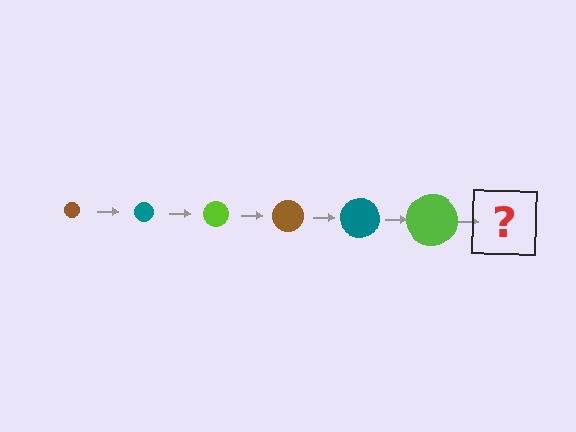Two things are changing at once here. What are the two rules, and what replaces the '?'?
The two rules are that the circle grows larger each step and the color cycles through brown, teal, and lime. The '?' should be a brown circle, larger than the previous one.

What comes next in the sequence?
The next element should be a brown circle, larger than the previous one.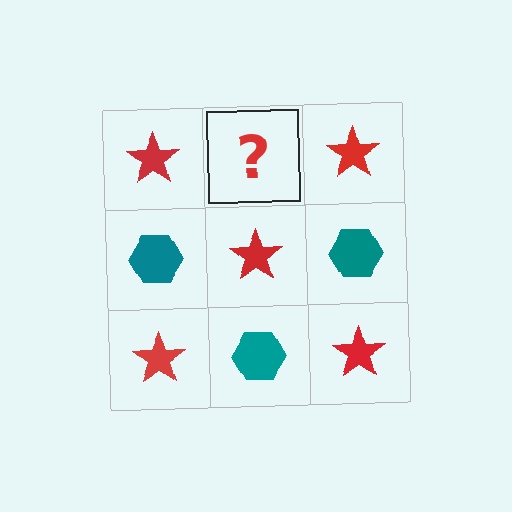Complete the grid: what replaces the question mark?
The question mark should be replaced with a teal hexagon.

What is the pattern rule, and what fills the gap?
The rule is that it alternates red star and teal hexagon in a checkerboard pattern. The gap should be filled with a teal hexagon.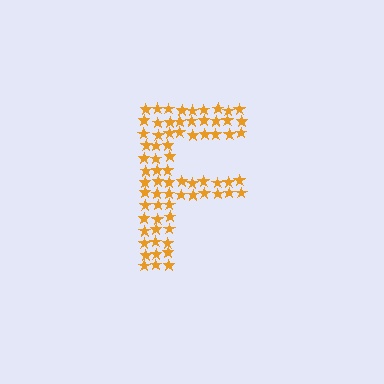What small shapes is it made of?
It is made of small stars.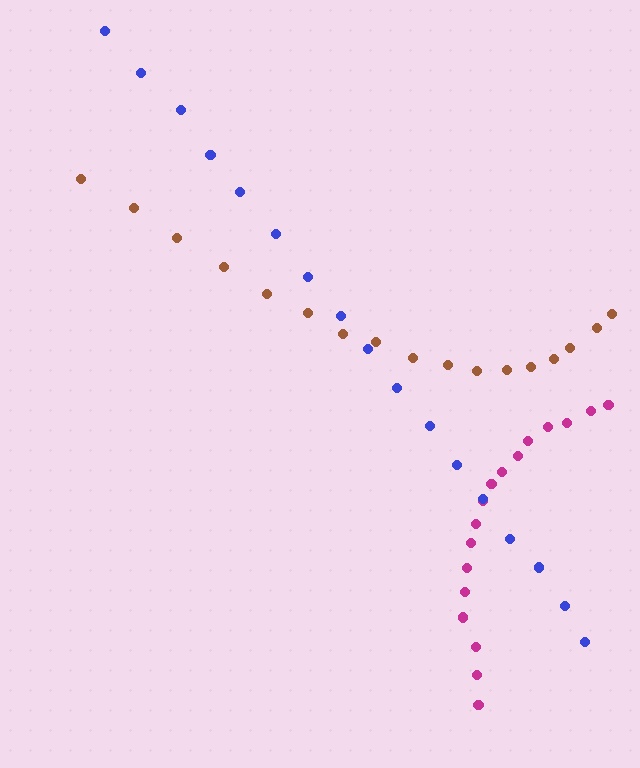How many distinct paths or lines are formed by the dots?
There are 3 distinct paths.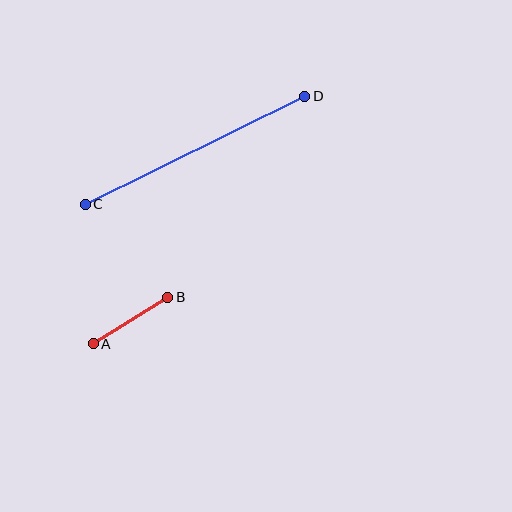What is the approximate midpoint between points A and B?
The midpoint is at approximately (130, 321) pixels.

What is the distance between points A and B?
The distance is approximately 88 pixels.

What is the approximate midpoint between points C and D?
The midpoint is at approximately (195, 150) pixels.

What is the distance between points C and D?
The distance is approximately 245 pixels.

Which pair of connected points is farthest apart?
Points C and D are farthest apart.